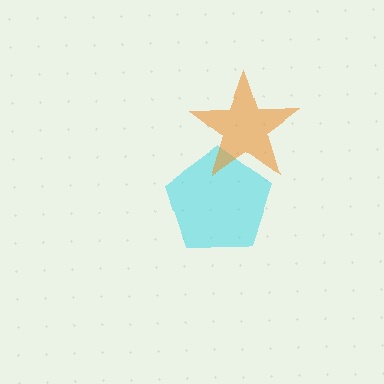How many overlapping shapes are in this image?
There are 2 overlapping shapes in the image.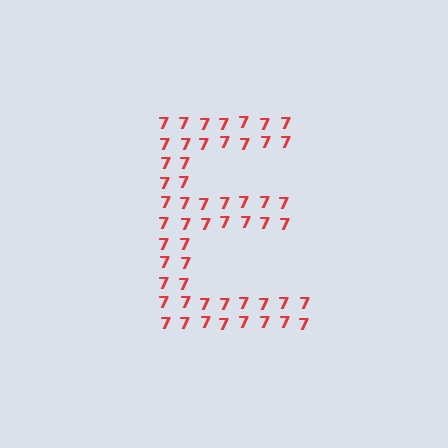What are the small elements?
The small elements are digit 7's.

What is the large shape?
The large shape is the letter E.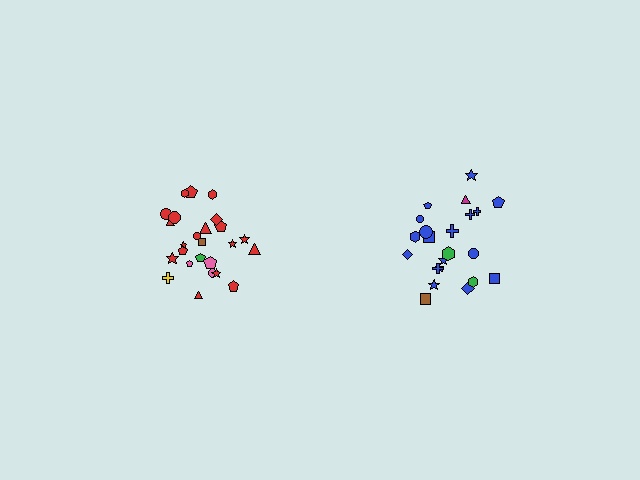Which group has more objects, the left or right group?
The left group.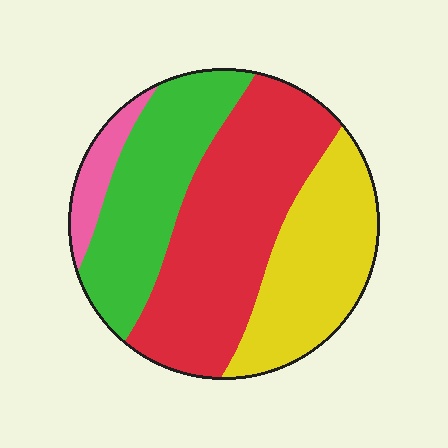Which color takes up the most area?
Red, at roughly 40%.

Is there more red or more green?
Red.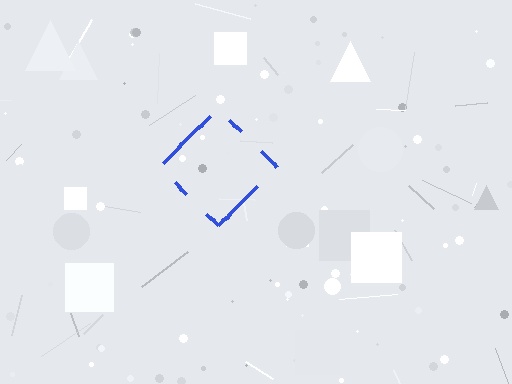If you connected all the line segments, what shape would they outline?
They would outline a diamond.